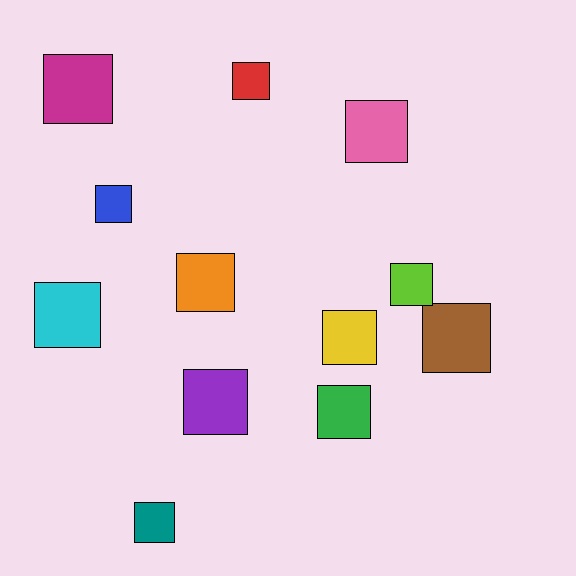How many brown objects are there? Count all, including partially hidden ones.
There is 1 brown object.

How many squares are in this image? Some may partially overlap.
There are 12 squares.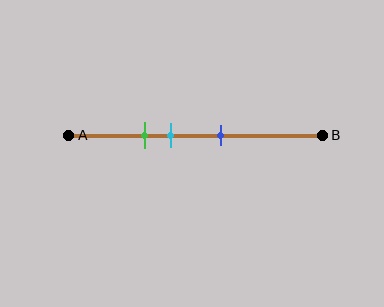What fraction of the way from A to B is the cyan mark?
The cyan mark is approximately 40% (0.4) of the way from A to B.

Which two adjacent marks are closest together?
The green and cyan marks are the closest adjacent pair.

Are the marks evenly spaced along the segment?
Yes, the marks are approximately evenly spaced.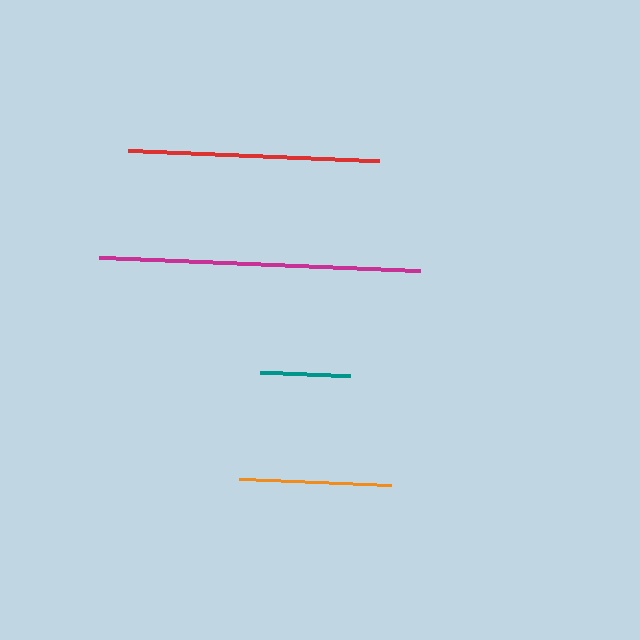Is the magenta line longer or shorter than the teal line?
The magenta line is longer than the teal line.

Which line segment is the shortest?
The teal line is the shortest at approximately 90 pixels.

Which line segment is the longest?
The magenta line is the longest at approximately 322 pixels.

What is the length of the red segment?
The red segment is approximately 251 pixels long.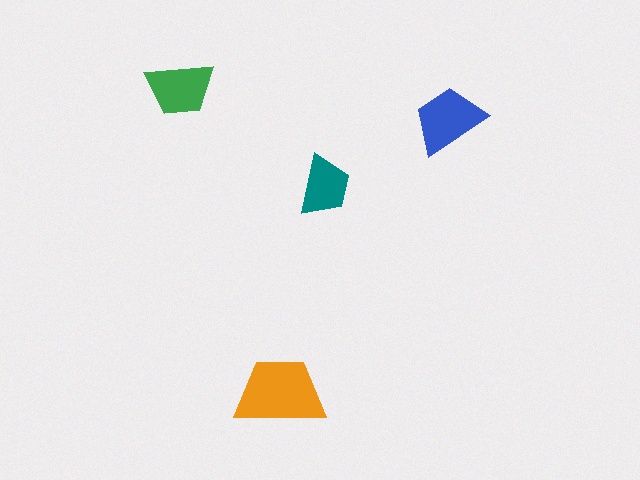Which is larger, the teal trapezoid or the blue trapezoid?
The blue one.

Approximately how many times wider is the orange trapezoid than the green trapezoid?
About 1.5 times wider.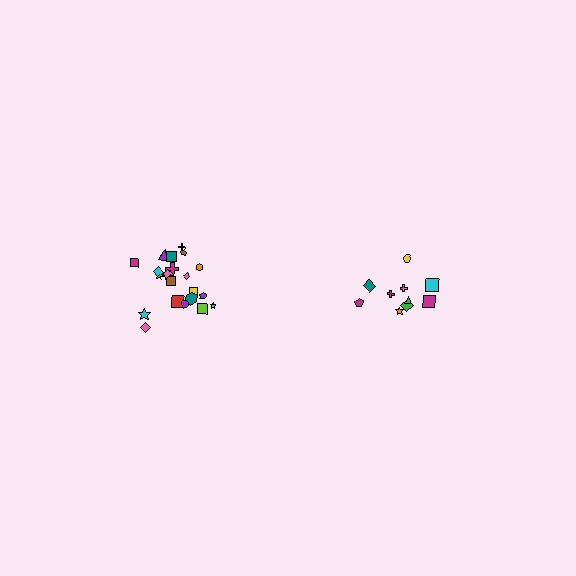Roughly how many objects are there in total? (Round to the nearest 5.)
Roughly 30 objects in total.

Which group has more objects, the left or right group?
The left group.